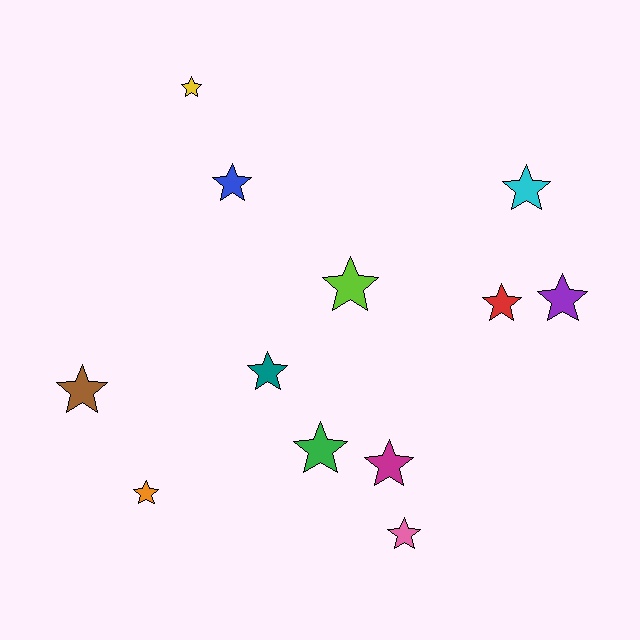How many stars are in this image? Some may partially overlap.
There are 12 stars.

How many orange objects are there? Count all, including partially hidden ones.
There is 1 orange object.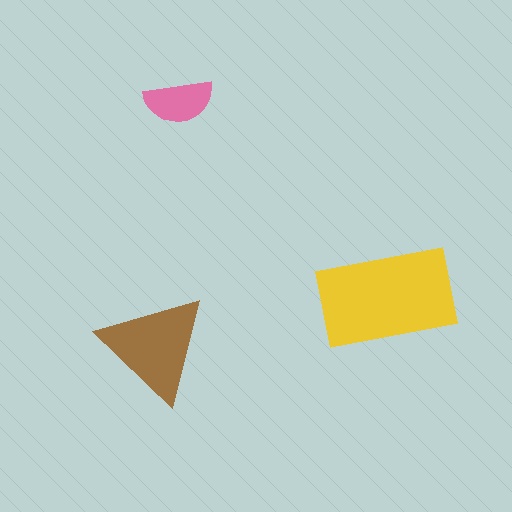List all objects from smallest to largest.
The pink semicircle, the brown triangle, the yellow rectangle.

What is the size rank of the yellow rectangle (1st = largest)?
1st.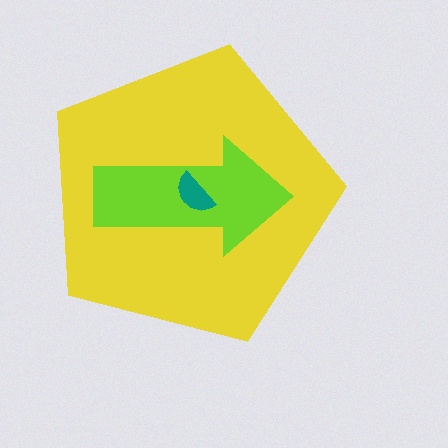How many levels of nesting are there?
3.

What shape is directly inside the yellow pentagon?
The lime arrow.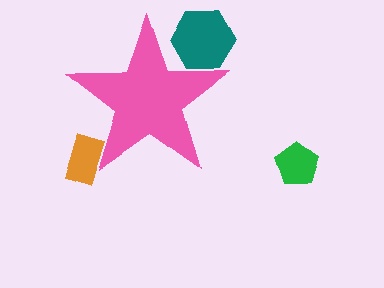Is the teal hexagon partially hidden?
Yes, the teal hexagon is partially hidden behind the pink star.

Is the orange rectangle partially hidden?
Yes, the orange rectangle is partially hidden behind the pink star.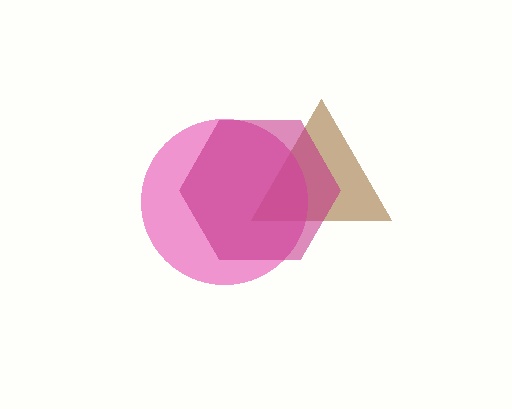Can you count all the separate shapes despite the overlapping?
Yes, there are 3 separate shapes.